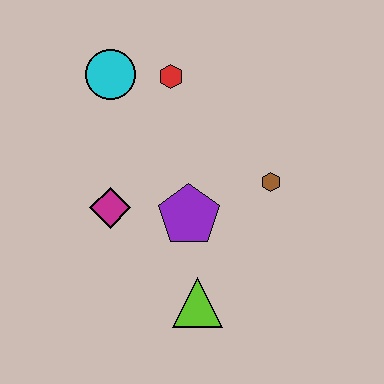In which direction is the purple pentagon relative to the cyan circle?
The purple pentagon is below the cyan circle.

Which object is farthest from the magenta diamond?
The brown hexagon is farthest from the magenta diamond.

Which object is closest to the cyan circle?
The red hexagon is closest to the cyan circle.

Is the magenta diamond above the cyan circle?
No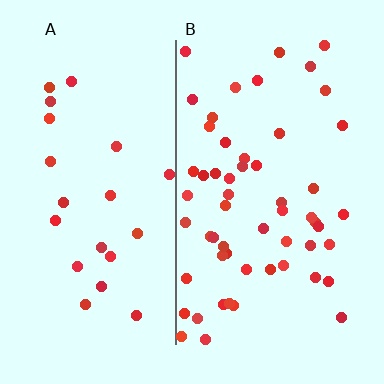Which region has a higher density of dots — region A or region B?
B (the right).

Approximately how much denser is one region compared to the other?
Approximately 2.5× — region B over region A.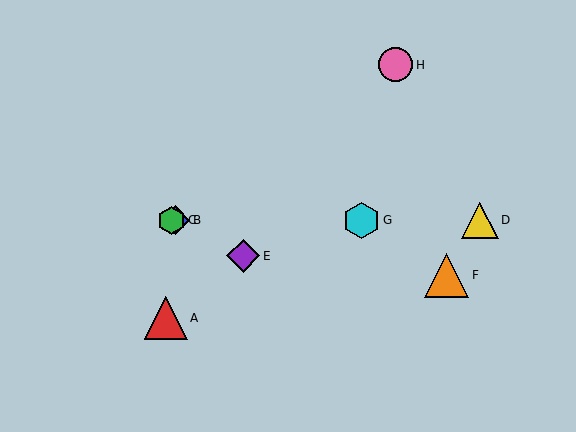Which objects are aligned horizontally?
Objects B, C, D, G are aligned horizontally.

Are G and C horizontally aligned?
Yes, both are at y≈220.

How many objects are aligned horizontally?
4 objects (B, C, D, G) are aligned horizontally.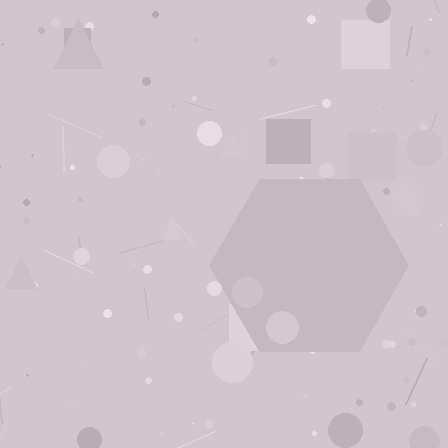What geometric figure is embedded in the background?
A hexagon is embedded in the background.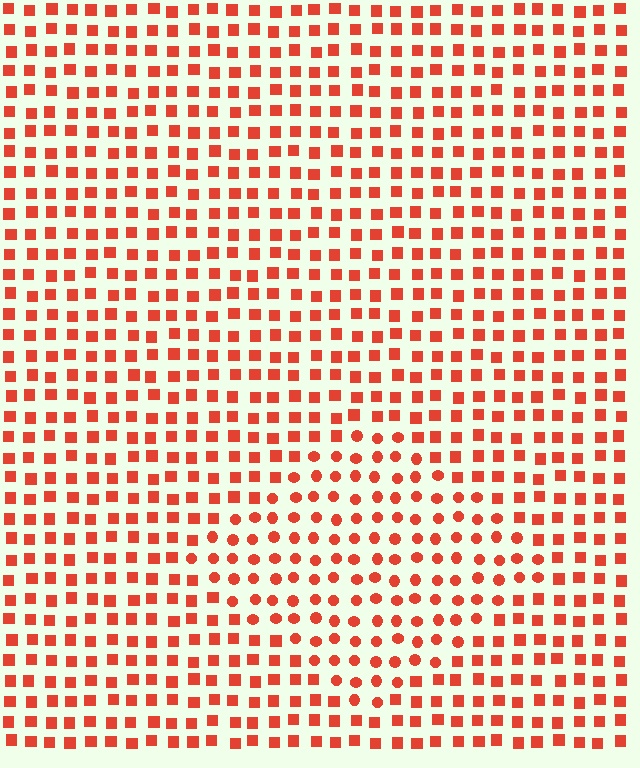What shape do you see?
I see a diamond.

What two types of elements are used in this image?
The image uses circles inside the diamond region and squares outside it.